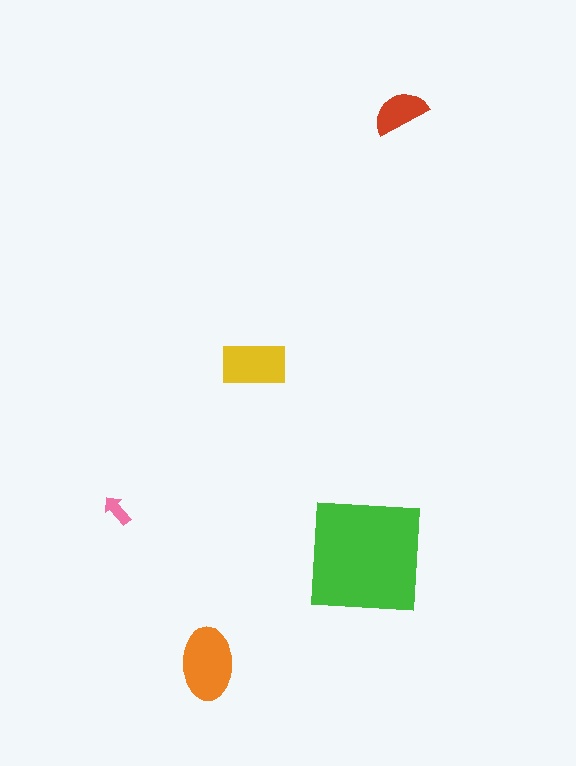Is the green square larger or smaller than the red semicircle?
Larger.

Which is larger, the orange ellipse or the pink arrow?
The orange ellipse.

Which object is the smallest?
The pink arrow.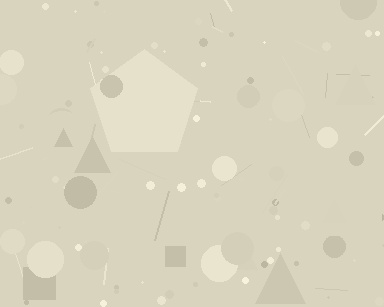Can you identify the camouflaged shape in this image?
The camouflaged shape is a pentagon.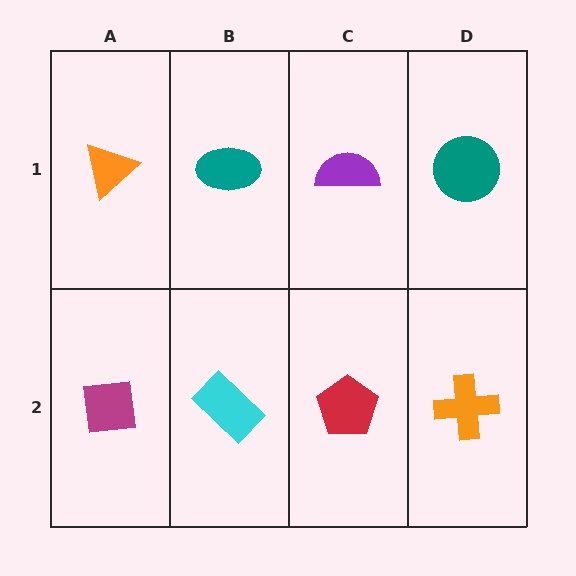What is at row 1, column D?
A teal circle.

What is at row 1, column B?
A teal ellipse.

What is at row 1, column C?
A purple semicircle.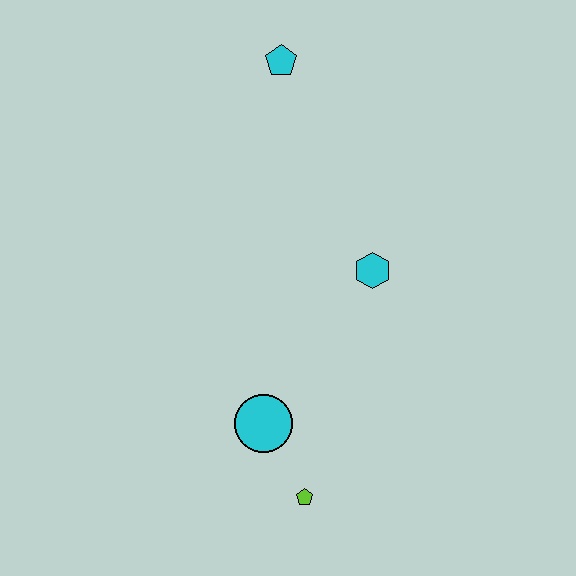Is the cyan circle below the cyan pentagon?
Yes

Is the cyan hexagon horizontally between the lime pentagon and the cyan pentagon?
No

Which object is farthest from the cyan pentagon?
The lime pentagon is farthest from the cyan pentagon.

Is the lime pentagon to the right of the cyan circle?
Yes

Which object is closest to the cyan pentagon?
The cyan hexagon is closest to the cyan pentagon.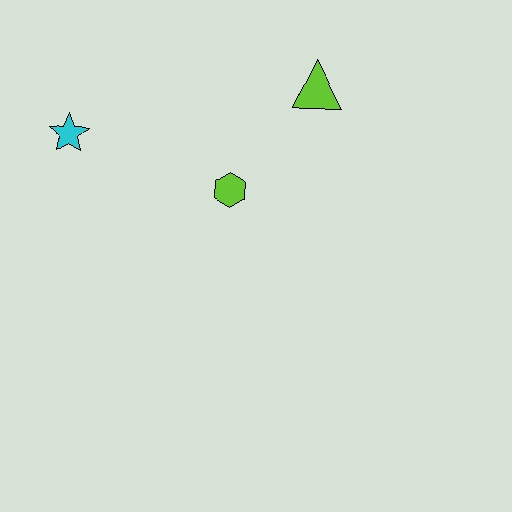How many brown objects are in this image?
There are no brown objects.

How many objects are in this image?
There are 3 objects.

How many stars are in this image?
There is 1 star.